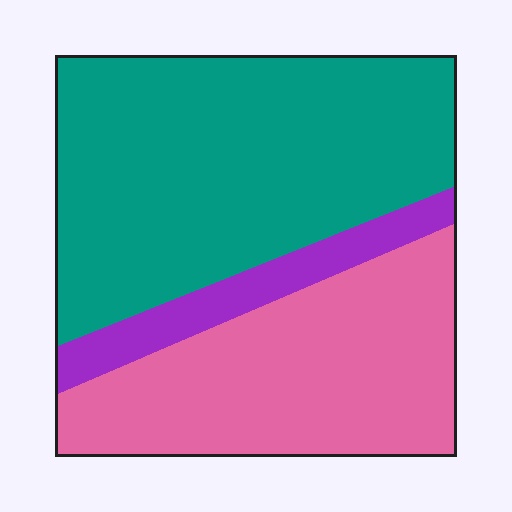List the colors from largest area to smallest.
From largest to smallest: teal, pink, purple.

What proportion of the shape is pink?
Pink takes up about three eighths (3/8) of the shape.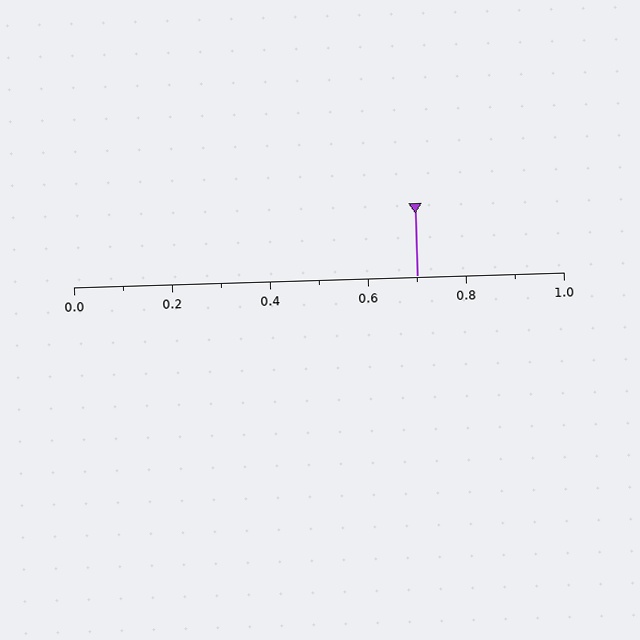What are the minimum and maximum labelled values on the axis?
The axis runs from 0.0 to 1.0.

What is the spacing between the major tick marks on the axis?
The major ticks are spaced 0.2 apart.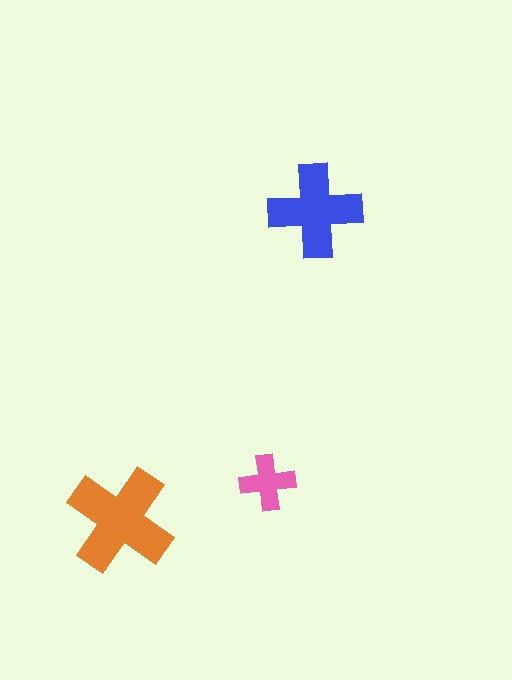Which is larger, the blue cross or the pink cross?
The blue one.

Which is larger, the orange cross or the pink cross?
The orange one.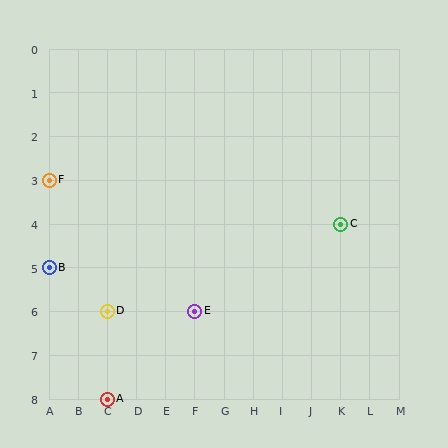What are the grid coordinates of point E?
Point E is at grid coordinates (F, 6).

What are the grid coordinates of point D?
Point D is at grid coordinates (C, 6).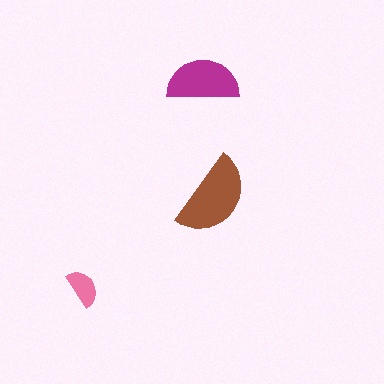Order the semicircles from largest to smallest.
the brown one, the magenta one, the pink one.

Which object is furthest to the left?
The pink semicircle is leftmost.